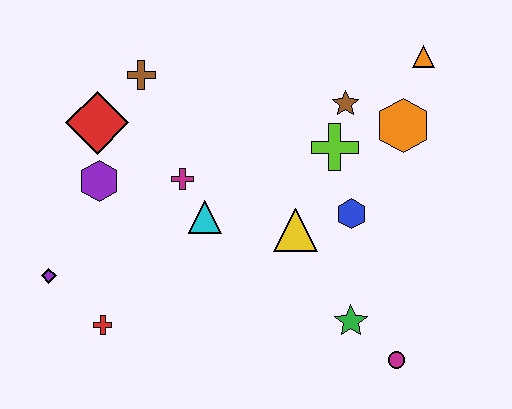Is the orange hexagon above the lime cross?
Yes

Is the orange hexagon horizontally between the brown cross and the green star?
No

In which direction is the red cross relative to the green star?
The red cross is to the left of the green star.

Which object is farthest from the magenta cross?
The magenta circle is farthest from the magenta cross.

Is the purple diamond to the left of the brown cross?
Yes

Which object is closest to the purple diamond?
The red cross is closest to the purple diamond.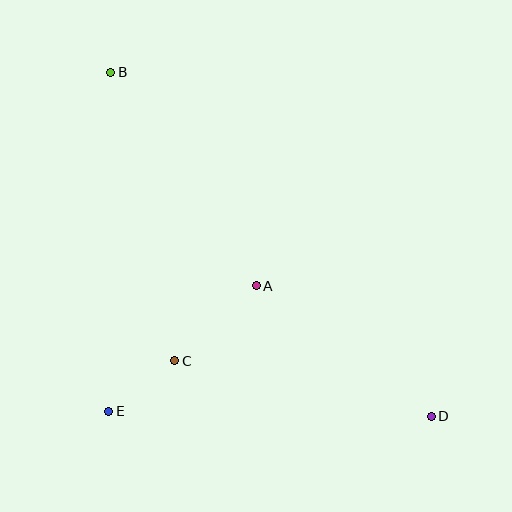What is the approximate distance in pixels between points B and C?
The distance between B and C is approximately 295 pixels.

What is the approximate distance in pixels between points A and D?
The distance between A and D is approximately 218 pixels.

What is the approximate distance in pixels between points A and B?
The distance between A and B is approximately 258 pixels.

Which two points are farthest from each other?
Points B and D are farthest from each other.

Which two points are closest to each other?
Points C and E are closest to each other.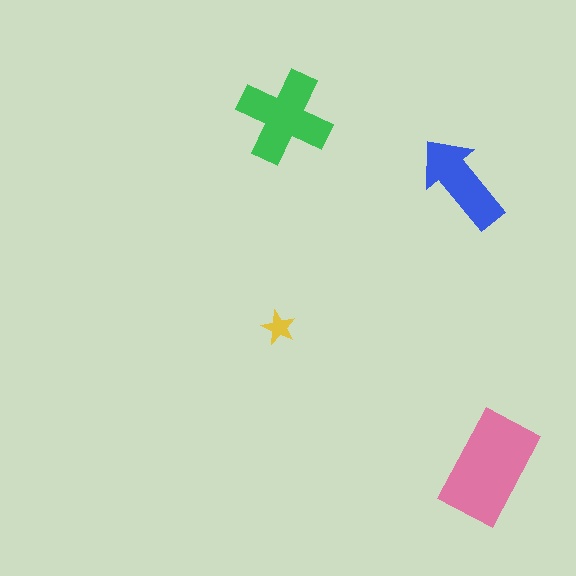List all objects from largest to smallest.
The pink rectangle, the green cross, the blue arrow, the yellow star.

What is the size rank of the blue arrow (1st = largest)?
3rd.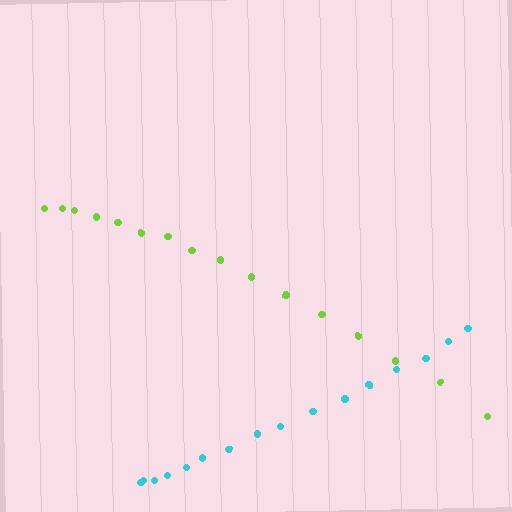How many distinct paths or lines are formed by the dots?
There are 2 distinct paths.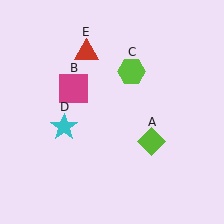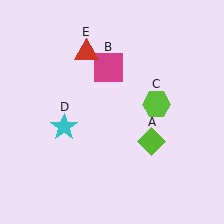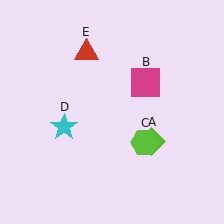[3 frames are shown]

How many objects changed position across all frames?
2 objects changed position: magenta square (object B), lime hexagon (object C).